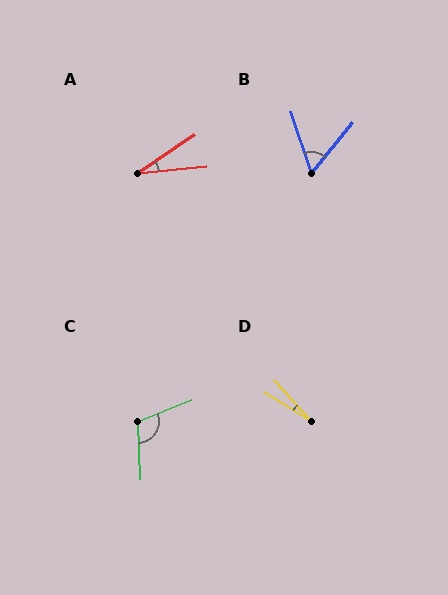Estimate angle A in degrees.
Approximately 29 degrees.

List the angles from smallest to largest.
D (17°), A (29°), B (57°), C (110°).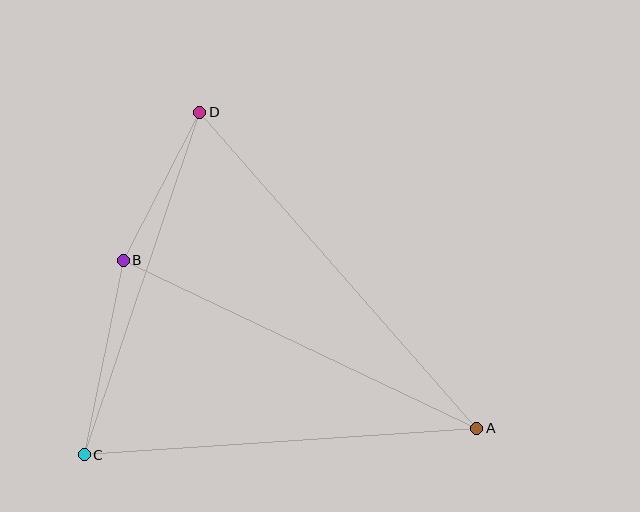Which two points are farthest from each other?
Points A and D are farthest from each other.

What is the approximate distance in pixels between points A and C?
The distance between A and C is approximately 393 pixels.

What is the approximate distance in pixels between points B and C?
The distance between B and C is approximately 198 pixels.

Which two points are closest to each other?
Points B and D are closest to each other.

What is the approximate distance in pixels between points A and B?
The distance between A and B is approximately 391 pixels.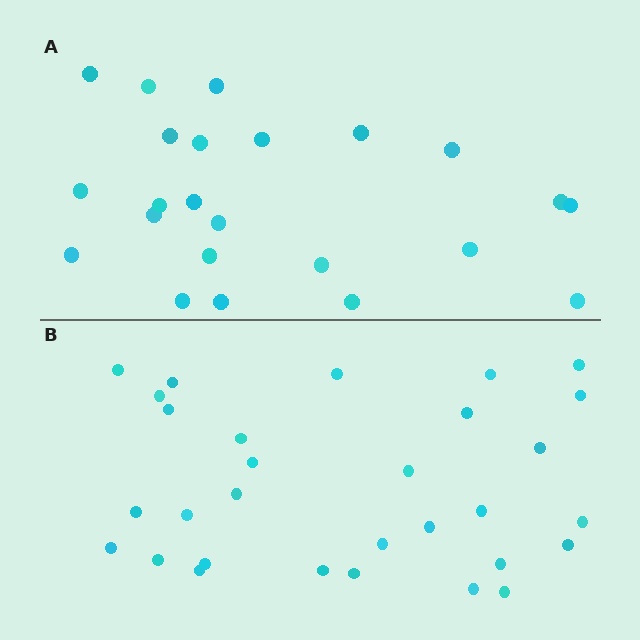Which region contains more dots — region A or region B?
Region B (the bottom region) has more dots.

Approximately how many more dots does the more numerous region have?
Region B has roughly 8 or so more dots than region A.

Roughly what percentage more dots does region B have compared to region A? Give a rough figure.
About 30% more.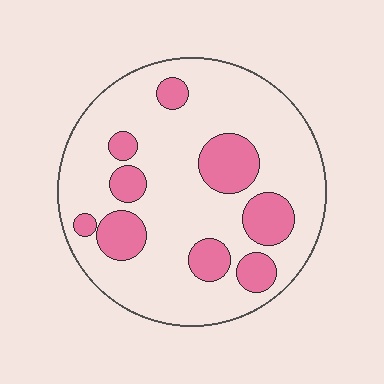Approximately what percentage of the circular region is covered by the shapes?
Approximately 25%.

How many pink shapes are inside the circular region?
9.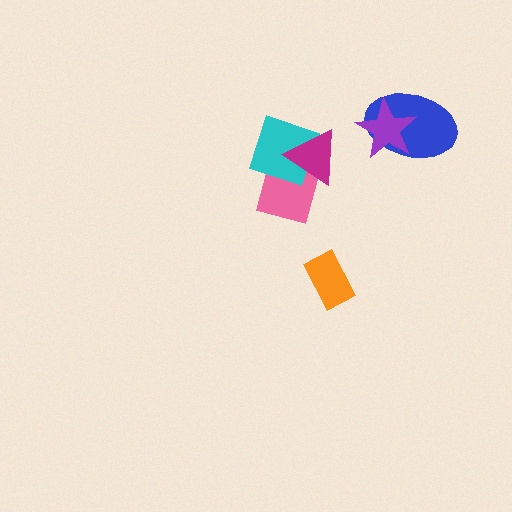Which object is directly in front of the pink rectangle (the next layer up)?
The cyan diamond is directly in front of the pink rectangle.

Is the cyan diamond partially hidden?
Yes, it is partially covered by another shape.